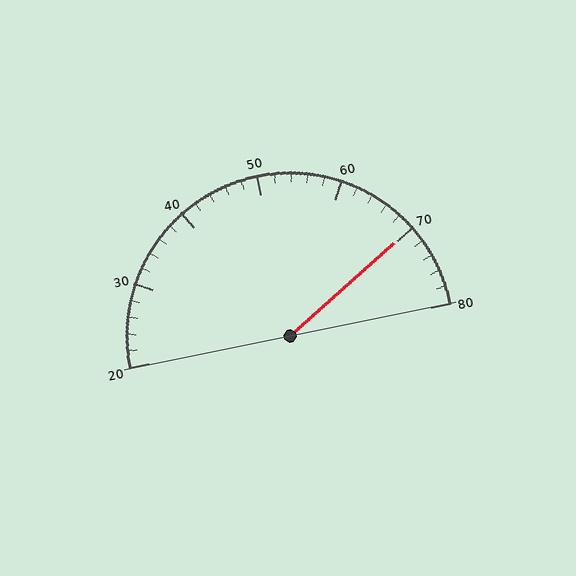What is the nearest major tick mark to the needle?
The nearest major tick mark is 70.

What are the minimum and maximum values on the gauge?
The gauge ranges from 20 to 80.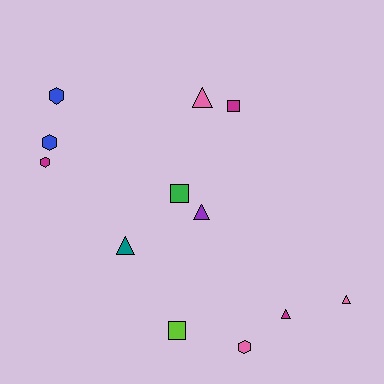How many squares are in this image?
There are 3 squares.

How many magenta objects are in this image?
There are 3 magenta objects.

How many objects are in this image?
There are 12 objects.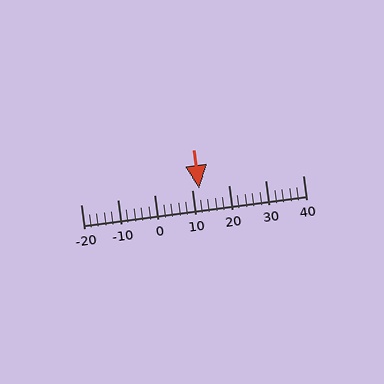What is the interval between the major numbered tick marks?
The major tick marks are spaced 10 units apart.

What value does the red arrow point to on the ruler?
The red arrow points to approximately 12.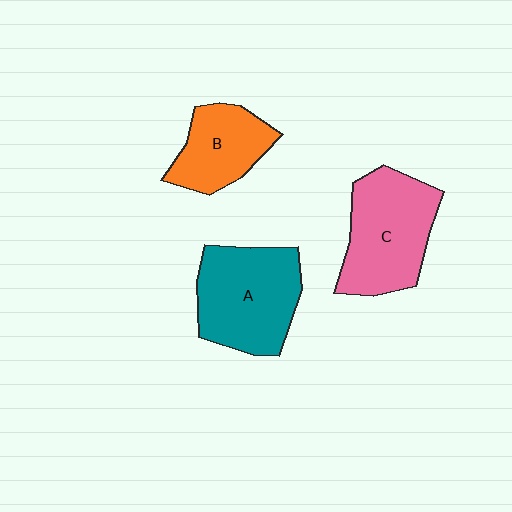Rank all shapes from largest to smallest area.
From largest to smallest: A (teal), C (pink), B (orange).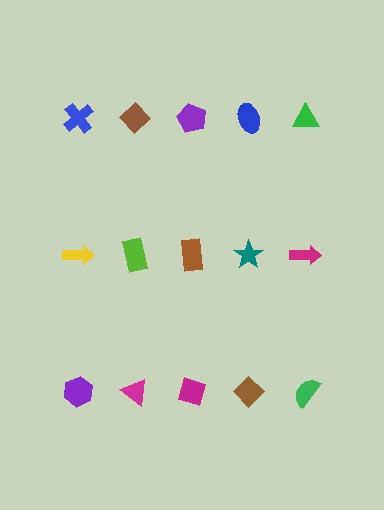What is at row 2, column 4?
A teal star.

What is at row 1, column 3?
A purple pentagon.